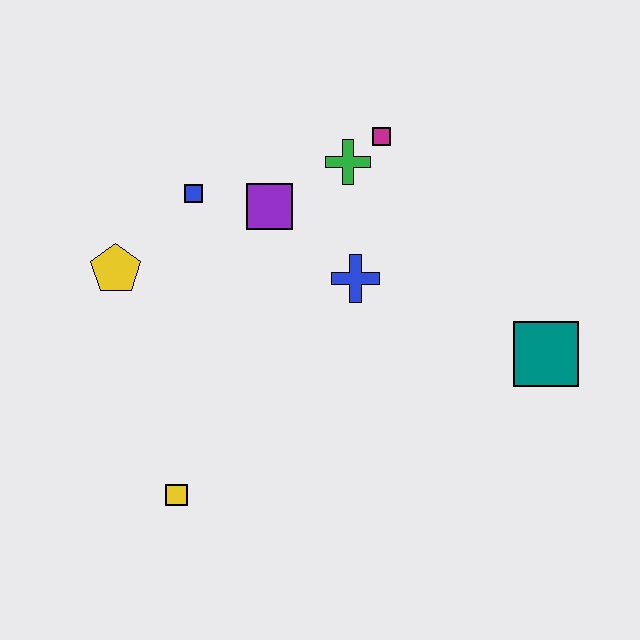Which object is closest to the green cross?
The magenta square is closest to the green cross.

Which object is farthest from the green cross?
The yellow square is farthest from the green cross.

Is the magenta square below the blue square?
No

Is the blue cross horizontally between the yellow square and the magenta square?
Yes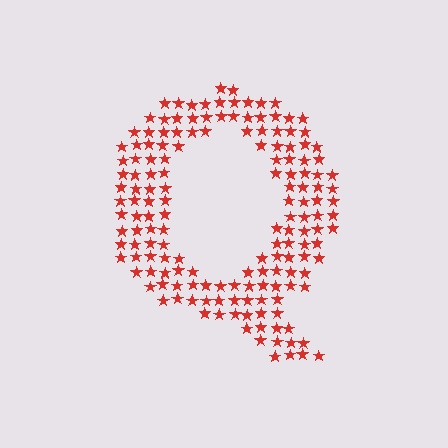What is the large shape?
The large shape is the letter Q.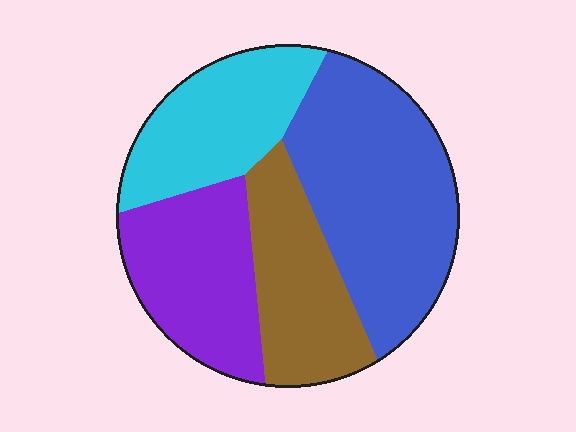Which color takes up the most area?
Blue, at roughly 35%.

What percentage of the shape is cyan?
Cyan covers about 20% of the shape.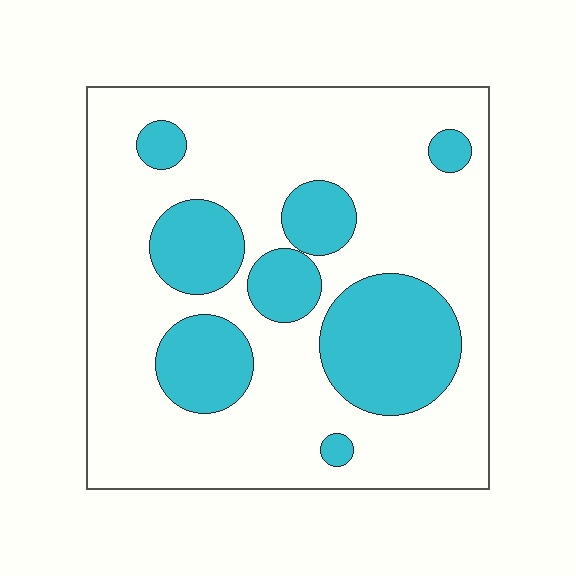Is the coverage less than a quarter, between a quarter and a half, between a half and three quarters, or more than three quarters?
Between a quarter and a half.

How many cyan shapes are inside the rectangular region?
8.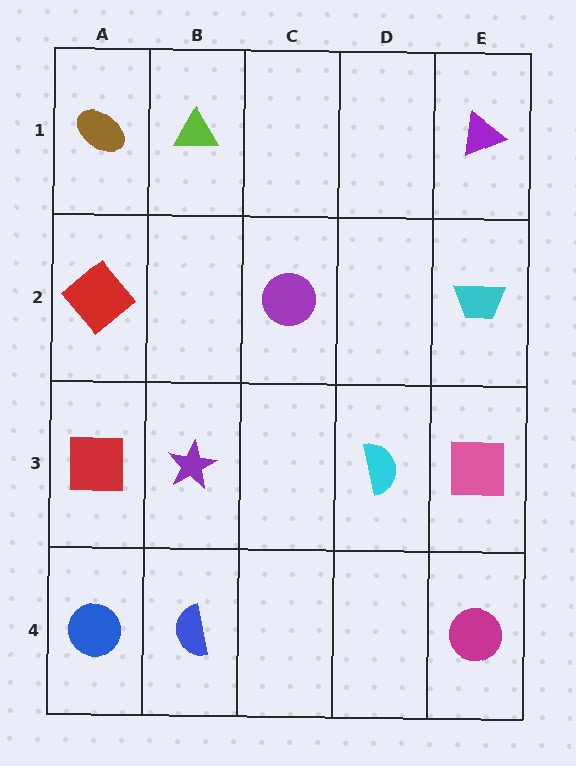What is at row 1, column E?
A purple triangle.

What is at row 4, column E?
A magenta circle.